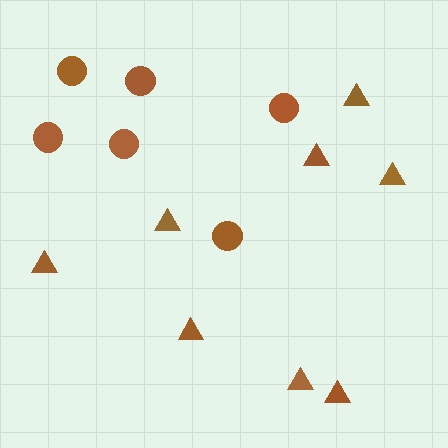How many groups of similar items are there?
There are 2 groups: one group of triangles (8) and one group of circles (6).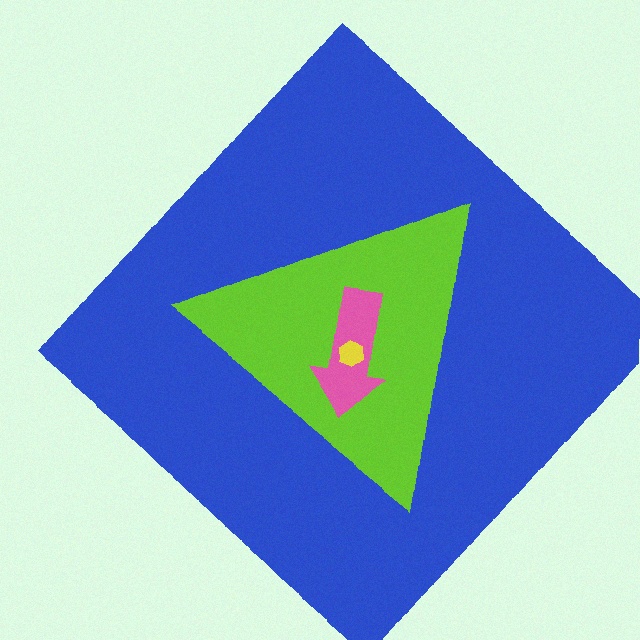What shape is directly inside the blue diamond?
The lime triangle.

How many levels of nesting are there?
4.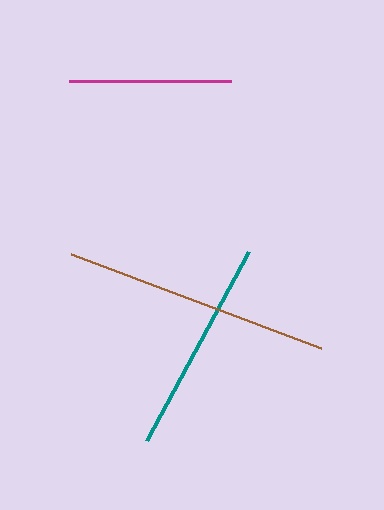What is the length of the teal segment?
The teal segment is approximately 215 pixels long.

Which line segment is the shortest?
The magenta line is the shortest at approximately 162 pixels.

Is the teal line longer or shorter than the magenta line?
The teal line is longer than the magenta line.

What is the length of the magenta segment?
The magenta segment is approximately 162 pixels long.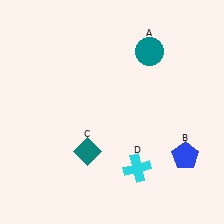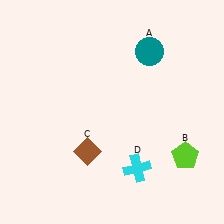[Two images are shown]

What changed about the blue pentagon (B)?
In Image 1, B is blue. In Image 2, it changed to lime.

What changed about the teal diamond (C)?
In Image 1, C is teal. In Image 2, it changed to brown.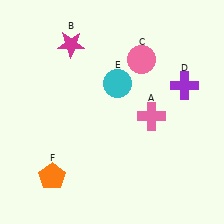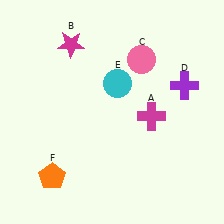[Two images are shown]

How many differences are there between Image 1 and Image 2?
There is 1 difference between the two images.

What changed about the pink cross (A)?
In Image 1, A is pink. In Image 2, it changed to magenta.